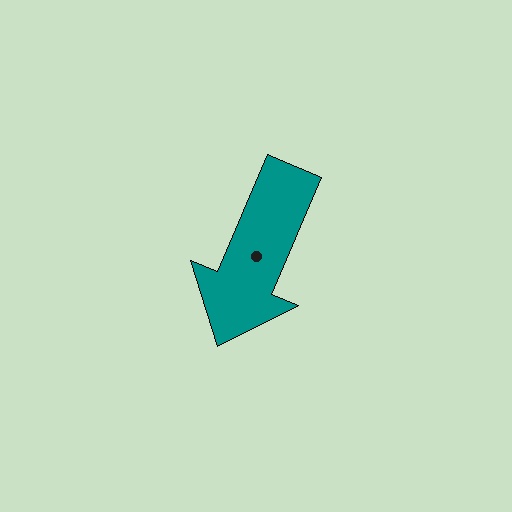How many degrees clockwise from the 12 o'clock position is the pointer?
Approximately 203 degrees.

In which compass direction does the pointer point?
Southwest.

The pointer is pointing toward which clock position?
Roughly 7 o'clock.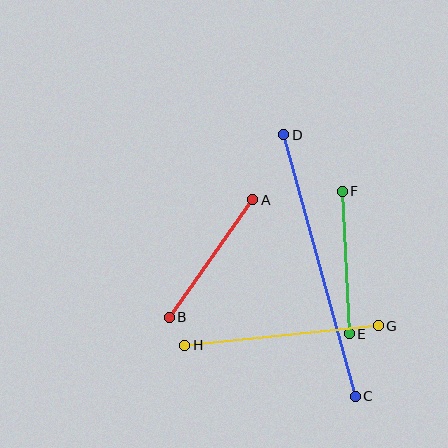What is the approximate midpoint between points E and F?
The midpoint is at approximately (346, 262) pixels.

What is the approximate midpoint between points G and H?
The midpoint is at approximately (282, 335) pixels.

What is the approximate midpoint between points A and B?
The midpoint is at approximately (211, 258) pixels.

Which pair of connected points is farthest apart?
Points C and D are farthest apart.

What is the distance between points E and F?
The distance is approximately 143 pixels.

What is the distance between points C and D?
The distance is approximately 271 pixels.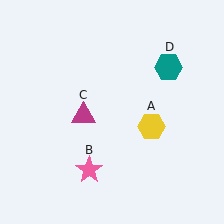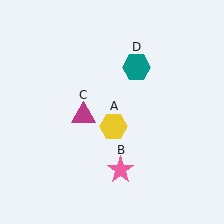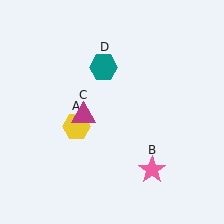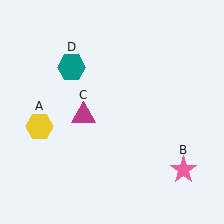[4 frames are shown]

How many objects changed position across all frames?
3 objects changed position: yellow hexagon (object A), pink star (object B), teal hexagon (object D).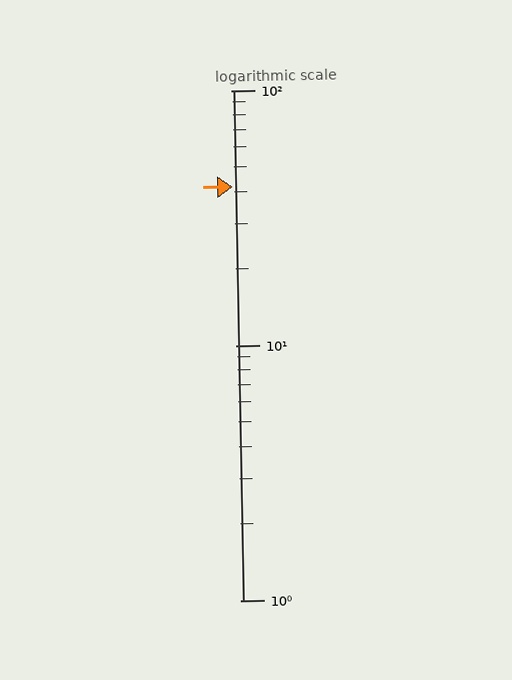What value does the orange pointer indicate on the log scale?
The pointer indicates approximately 42.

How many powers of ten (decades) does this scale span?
The scale spans 2 decades, from 1 to 100.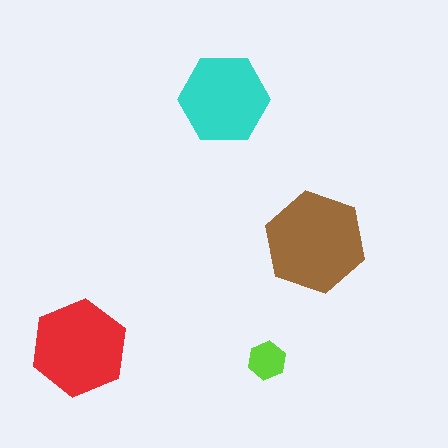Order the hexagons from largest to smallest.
the brown one, the red one, the cyan one, the lime one.